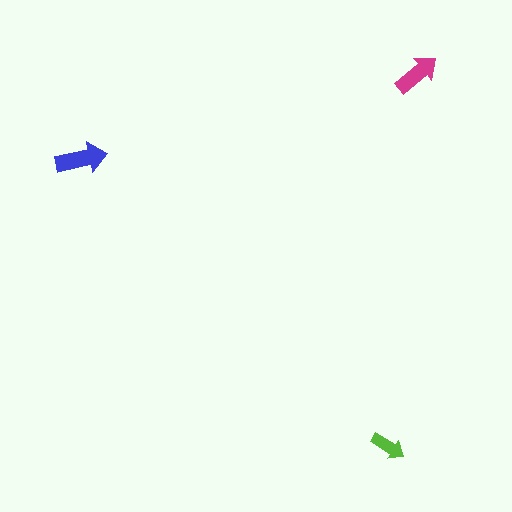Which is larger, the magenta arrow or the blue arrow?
The blue one.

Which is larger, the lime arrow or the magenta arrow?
The magenta one.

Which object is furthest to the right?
The magenta arrow is rightmost.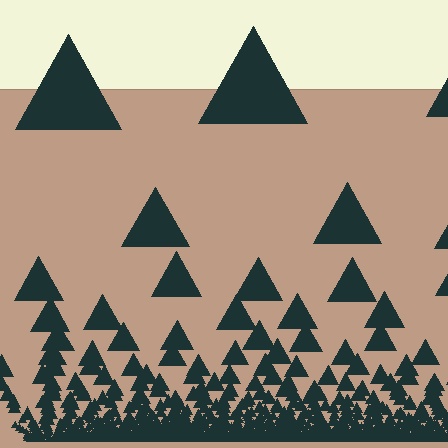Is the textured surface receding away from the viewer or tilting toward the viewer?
The surface appears to tilt toward the viewer. Texture elements get larger and sparser toward the top.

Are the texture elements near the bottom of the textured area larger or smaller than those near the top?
Smaller. The gradient is inverted — elements near the bottom are smaller and denser.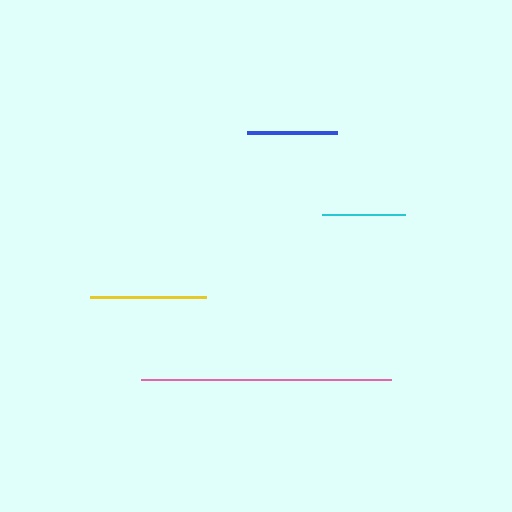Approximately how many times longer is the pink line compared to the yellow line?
The pink line is approximately 2.2 times the length of the yellow line.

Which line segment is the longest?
The pink line is the longest at approximately 249 pixels.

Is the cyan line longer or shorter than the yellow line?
The yellow line is longer than the cyan line.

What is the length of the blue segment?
The blue segment is approximately 90 pixels long.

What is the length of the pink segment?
The pink segment is approximately 249 pixels long.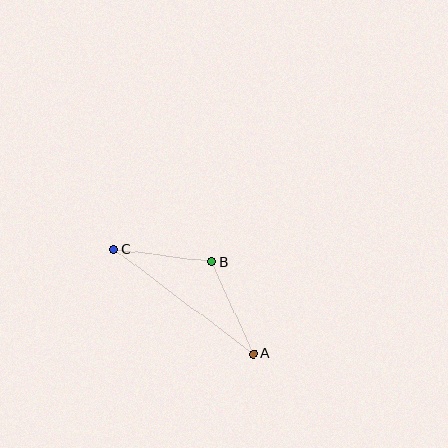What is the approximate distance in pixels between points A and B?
The distance between A and B is approximately 101 pixels.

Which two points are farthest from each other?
Points A and C are farthest from each other.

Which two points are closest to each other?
Points B and C are closest to each other.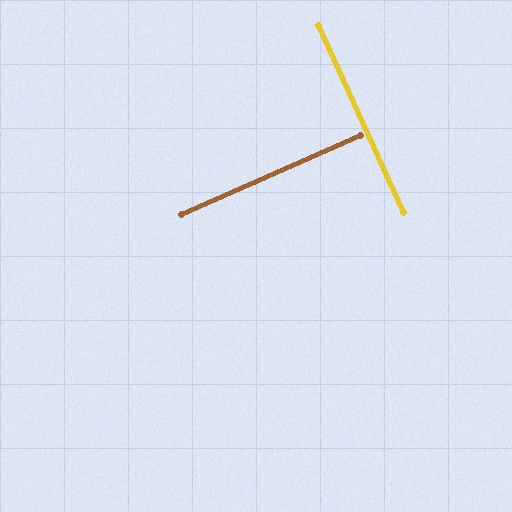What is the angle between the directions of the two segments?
Approximately 89 degrees.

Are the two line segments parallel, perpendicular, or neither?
Perpendicular — they meet at approximately 89°.